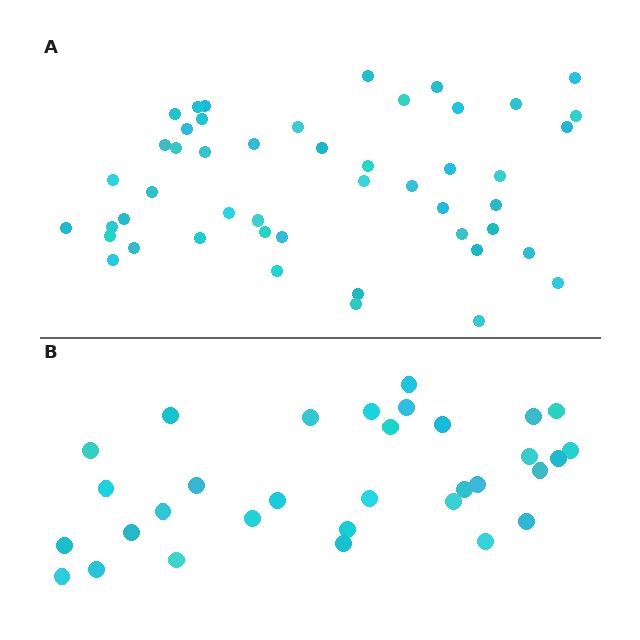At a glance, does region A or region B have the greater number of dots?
Region A (the top region) has more dots.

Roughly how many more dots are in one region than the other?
Region A has approximately 15 more dots than region B.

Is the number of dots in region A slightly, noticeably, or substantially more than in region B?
Region A has substantially more. The ratio is roughly 1.5 to 1.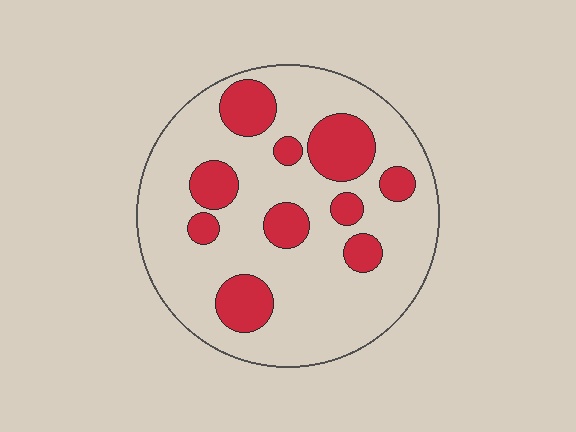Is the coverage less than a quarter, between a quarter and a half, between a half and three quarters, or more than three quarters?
Less than a quarter.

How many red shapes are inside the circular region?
10.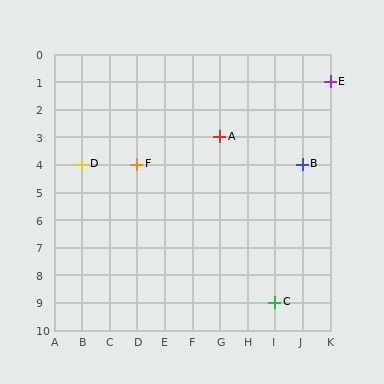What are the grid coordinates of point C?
Point C is at grid coordinates (I, 9).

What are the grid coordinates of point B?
Point B is at grid coordinates (J, 4).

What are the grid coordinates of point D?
Point D is at grid coordinates (B, 4).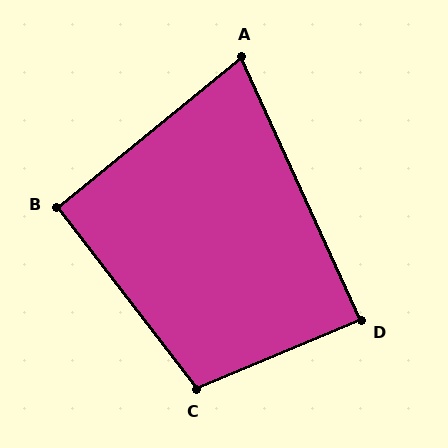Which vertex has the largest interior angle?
C, at approximately 105 degrees.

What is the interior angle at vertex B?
Approximately 92 degrees (approximately right).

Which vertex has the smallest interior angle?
A, at approximately 75 degrees.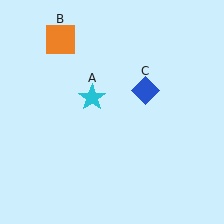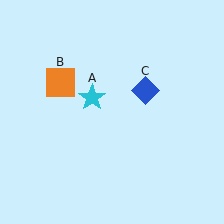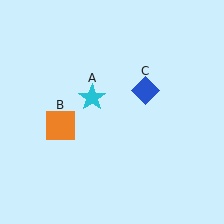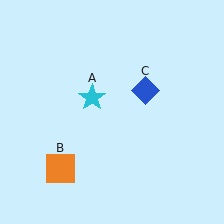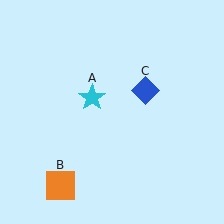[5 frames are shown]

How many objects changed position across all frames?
1 object changed position: orange square (object B).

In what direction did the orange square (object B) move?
The orange square (object B) moved down.